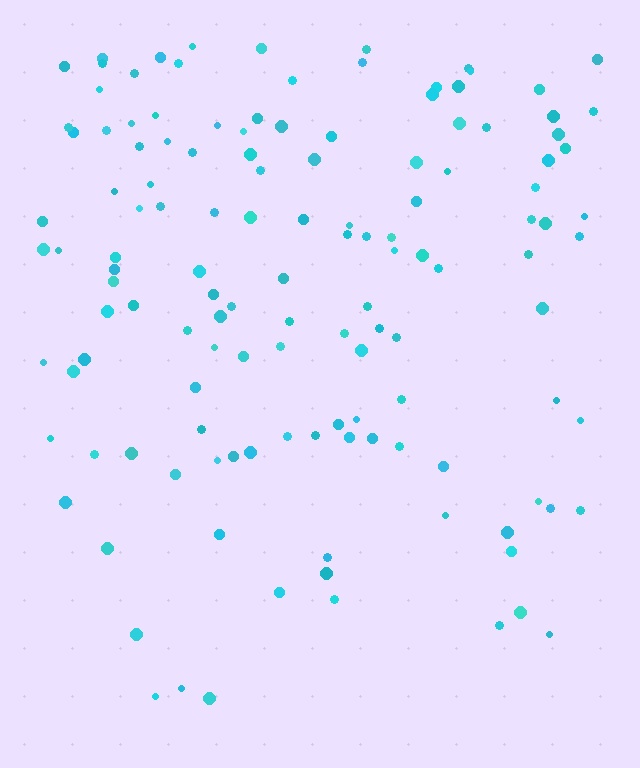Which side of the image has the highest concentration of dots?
The top.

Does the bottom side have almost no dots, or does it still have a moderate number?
Still a moderate number, just noticeably fewer than the top.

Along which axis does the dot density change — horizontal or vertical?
Vertical.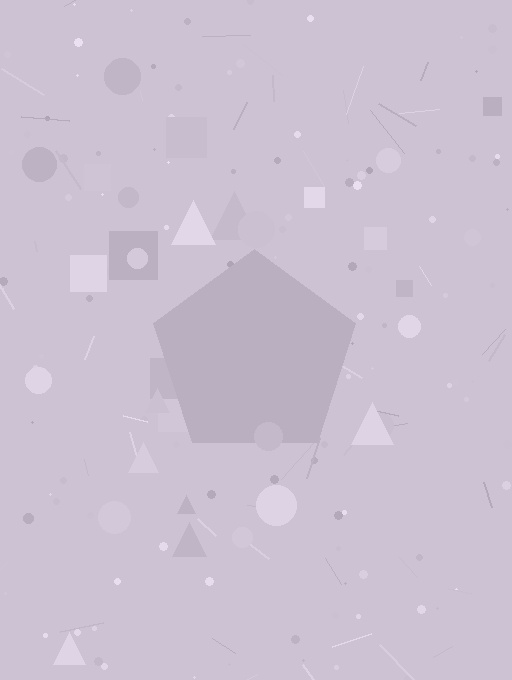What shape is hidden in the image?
A pentagon is hidden in the image.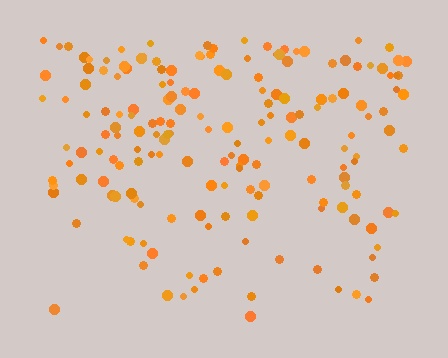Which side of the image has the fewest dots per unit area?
The bottom.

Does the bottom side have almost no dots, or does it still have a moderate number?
Still a moderate number, just noticeably fewer than the top.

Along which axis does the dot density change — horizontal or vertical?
Vertical.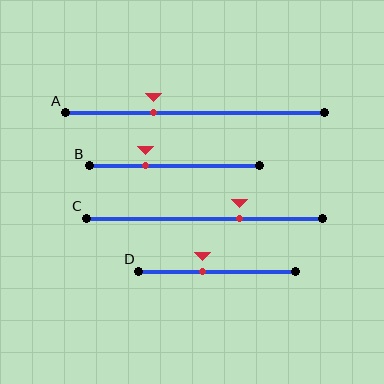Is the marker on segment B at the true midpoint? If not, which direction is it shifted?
No, the marker on segment B is shifted to the left by about 17% of the segment length.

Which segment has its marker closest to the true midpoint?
Segment D has its marker closest to the true midpoint.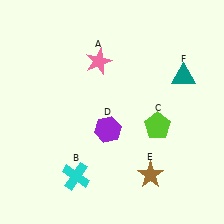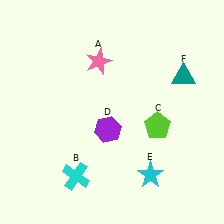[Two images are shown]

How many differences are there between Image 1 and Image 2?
There is 1 difference between the two images.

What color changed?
The star (E) changed from brown in Image 1 to cyan in Image 2.